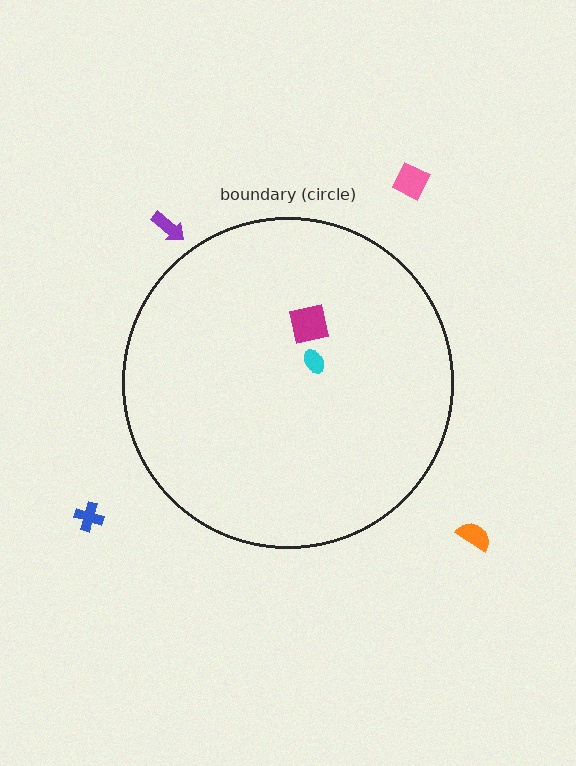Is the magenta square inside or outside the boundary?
Inside.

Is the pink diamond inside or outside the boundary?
Outside.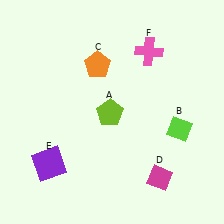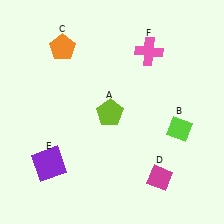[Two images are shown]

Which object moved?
The orange pentagon (C) moved left.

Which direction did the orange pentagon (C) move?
The orange pentagon (C) moved left.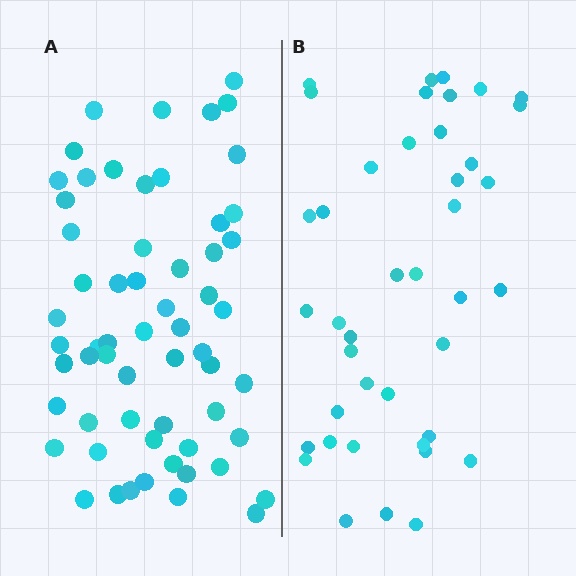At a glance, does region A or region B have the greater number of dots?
Region A (the left region) has more dots.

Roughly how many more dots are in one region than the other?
Region A has approximately 20 more dots than region B.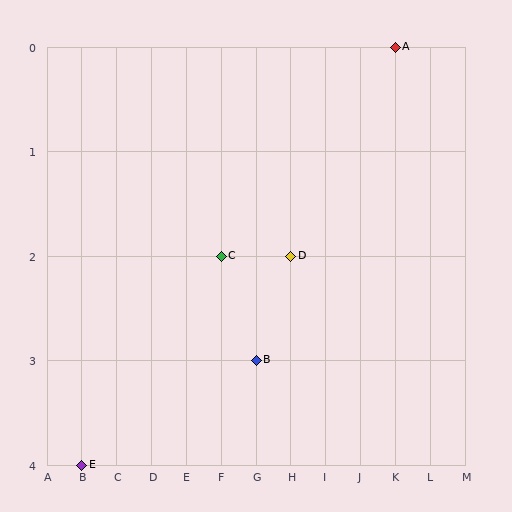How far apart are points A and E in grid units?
Points A and E are 9 columns and 4 rows apart (about 9.8 grid units diagonally).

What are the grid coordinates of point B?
Point B is at grid coordinates (G, 3).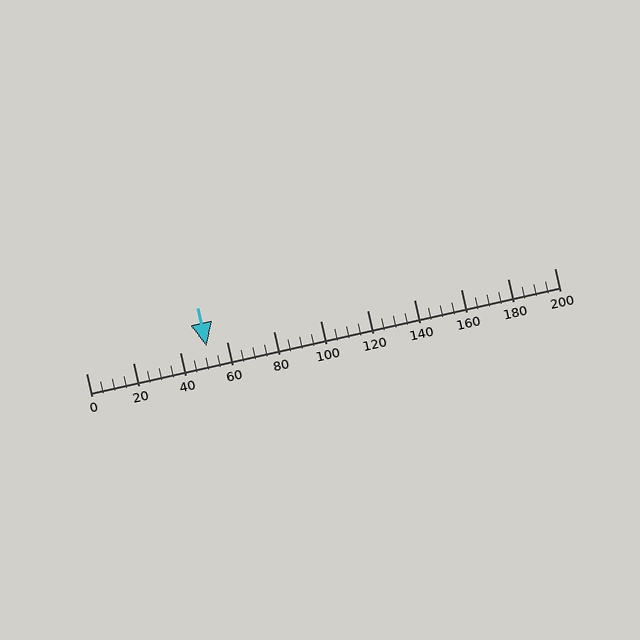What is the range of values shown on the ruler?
The ruler shows values from 0 to 200.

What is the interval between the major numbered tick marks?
The major tick marks are spaced 20 units apart.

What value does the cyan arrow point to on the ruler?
The cyan arrow points to approximately 52.